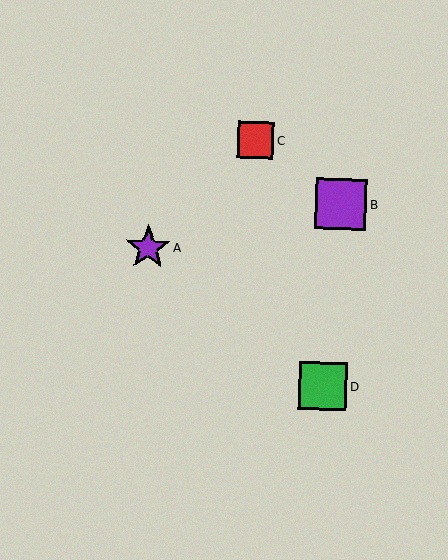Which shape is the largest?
The purple square (labeled B) is the largest.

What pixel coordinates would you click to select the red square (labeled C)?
Click at (255, 140) to select the red square C.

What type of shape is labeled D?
Shape D is a green square.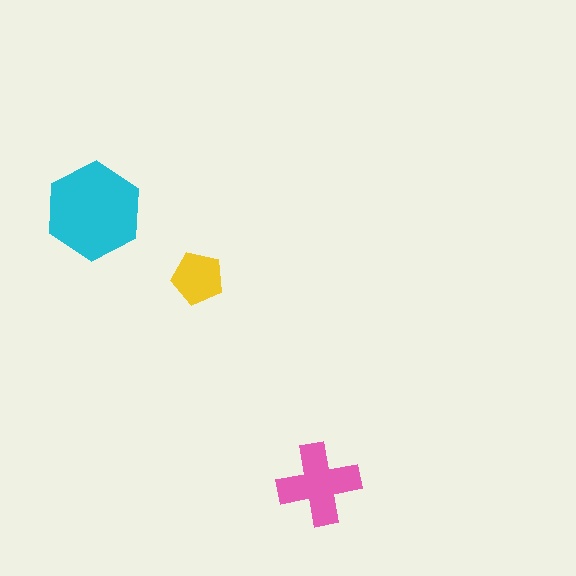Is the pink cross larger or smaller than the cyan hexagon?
Smaller.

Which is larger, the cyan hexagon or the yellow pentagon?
The cyan hexagon.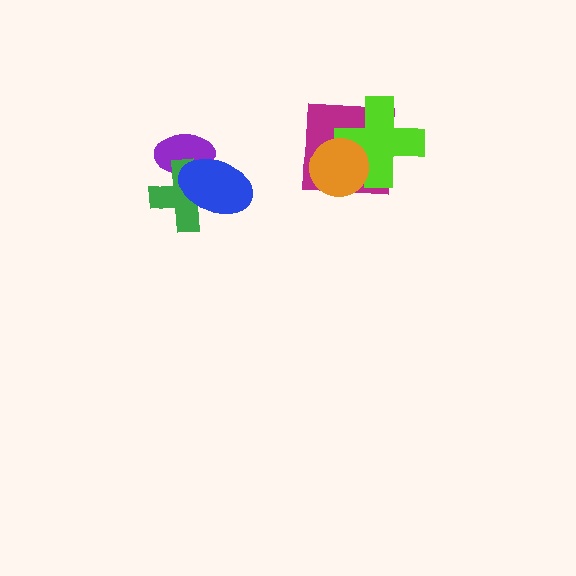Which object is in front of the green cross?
The blue ellipse is in front of the green cross.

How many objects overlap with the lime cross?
2 objects overlap with the lime cross.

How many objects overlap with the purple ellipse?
2 objects overlap with the purple ellipse.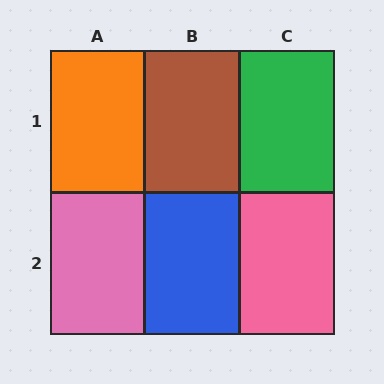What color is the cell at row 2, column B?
Blue.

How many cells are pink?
2 cells are pink.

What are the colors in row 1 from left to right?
Orange, brown, green.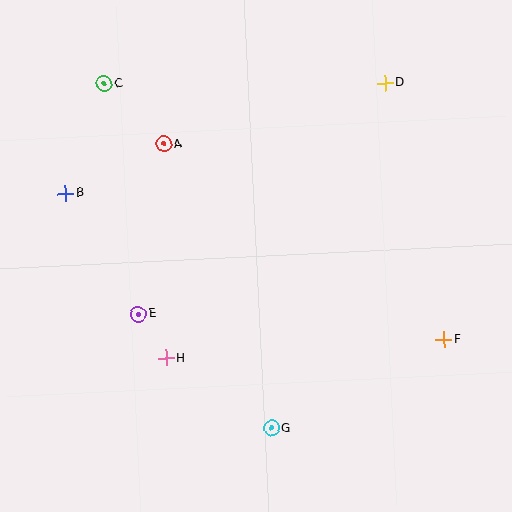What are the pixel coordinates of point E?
Point E is at (139, 314).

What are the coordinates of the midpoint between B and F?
The midpoint between B and F is at (255, 267).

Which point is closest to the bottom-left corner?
Point H is closest to the bottom-left corner.